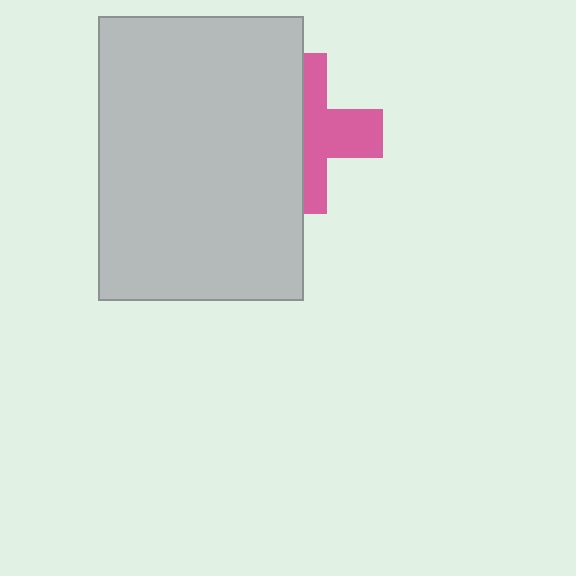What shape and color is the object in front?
The object in front is a light gray rectangle.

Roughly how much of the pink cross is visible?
About half of it is visible (roughly 49%).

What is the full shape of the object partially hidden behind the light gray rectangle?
The partially hidden object is a pink cross.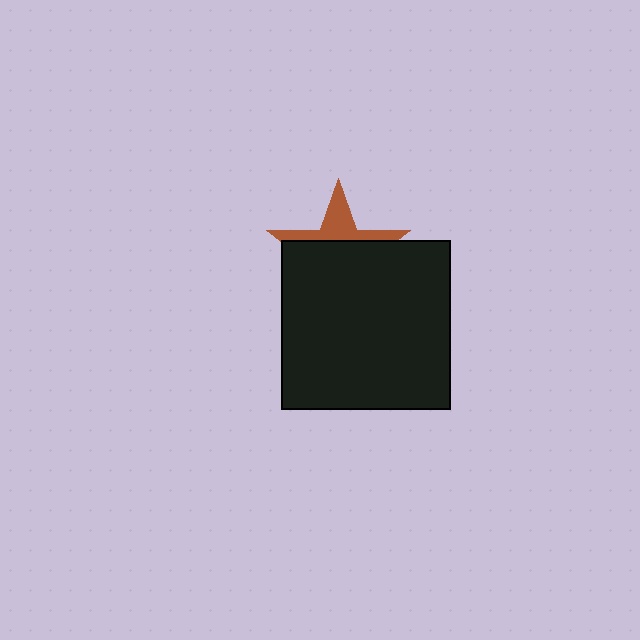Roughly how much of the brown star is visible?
A small part of it is visible (roughly 34%).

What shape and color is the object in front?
The object in front is a black square.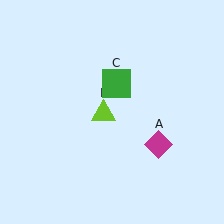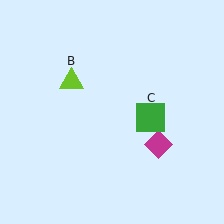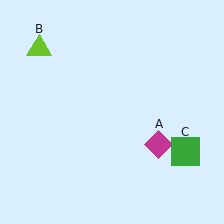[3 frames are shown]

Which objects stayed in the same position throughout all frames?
Magenta diamond (object A) remained stationary.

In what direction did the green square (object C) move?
The green square (object C) moved down and to the right.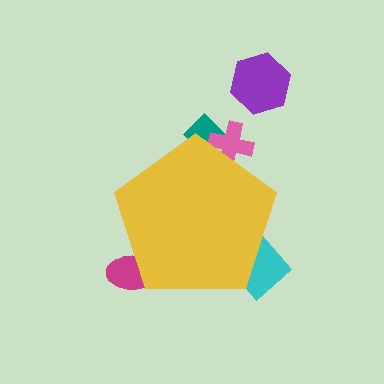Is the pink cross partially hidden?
Yes, the pink cross is partially hidden behind the yellow pentagon.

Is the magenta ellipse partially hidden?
Yes, the magenta ellipse is partially hidden behind the yellow pentagon.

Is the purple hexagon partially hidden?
No, the purple hexagon is fully visible.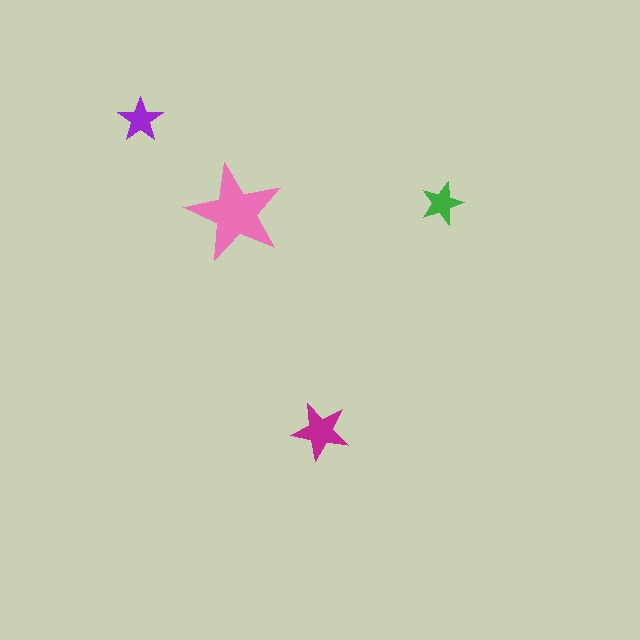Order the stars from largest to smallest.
the pink one, the magenta one, the purple one, the green one.